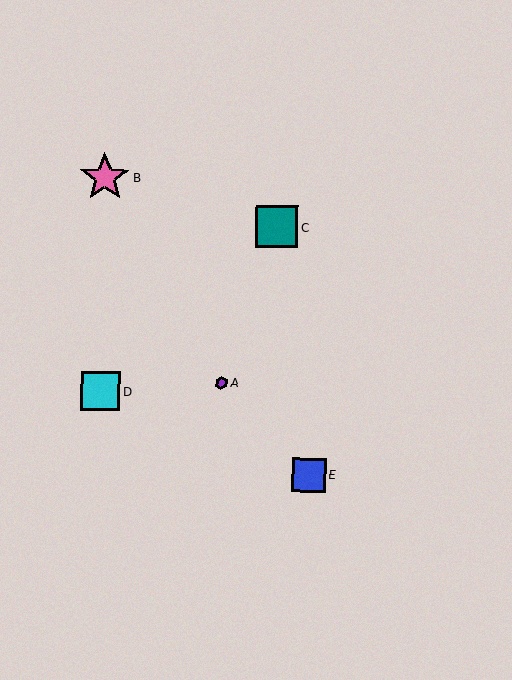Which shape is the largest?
The pink star (labeled B) is the largest.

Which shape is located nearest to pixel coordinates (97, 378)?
The cyan square (labeled D) at (101, 392) is nearest to that location.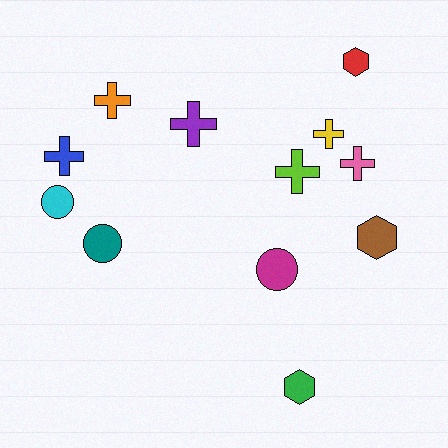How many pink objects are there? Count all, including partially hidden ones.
There is 1 pink object.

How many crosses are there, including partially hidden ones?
There are 6 crosses.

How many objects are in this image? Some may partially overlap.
There are 12 objects.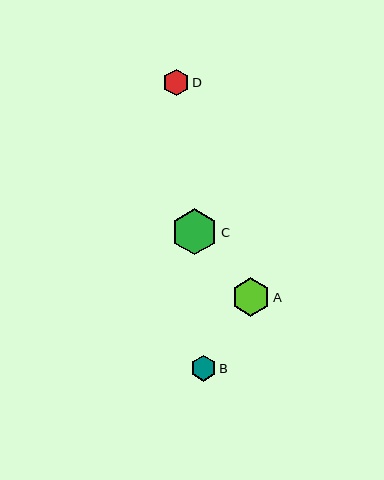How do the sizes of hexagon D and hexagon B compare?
Hexagon D and hexagon B are approximately the same size.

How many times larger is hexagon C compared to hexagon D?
Hexagon C is approximately 1.8 times the size of hexagon D.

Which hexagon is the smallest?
Hexagon B is the smallest with a size of approximately 26 pixels.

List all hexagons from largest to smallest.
From largest to smallest: C, A, D, B.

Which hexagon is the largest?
Hexagon C is the largest with a size of approximately 46 pixels.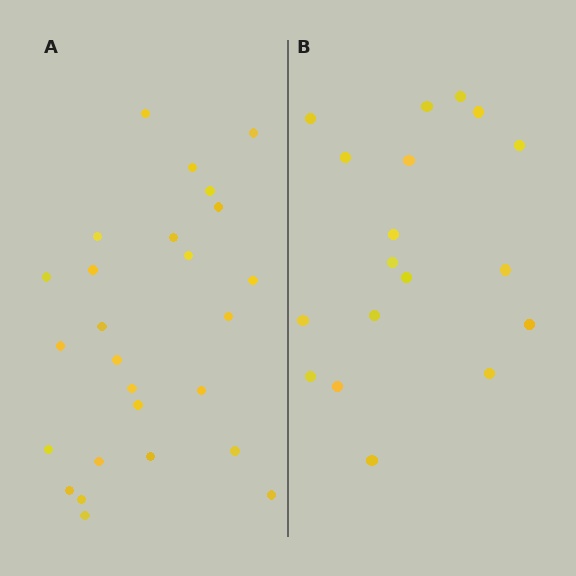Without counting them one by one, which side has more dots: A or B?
Region A (the left region) has more dots.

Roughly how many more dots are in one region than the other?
Region A has roughly 8 or so more dots than region B.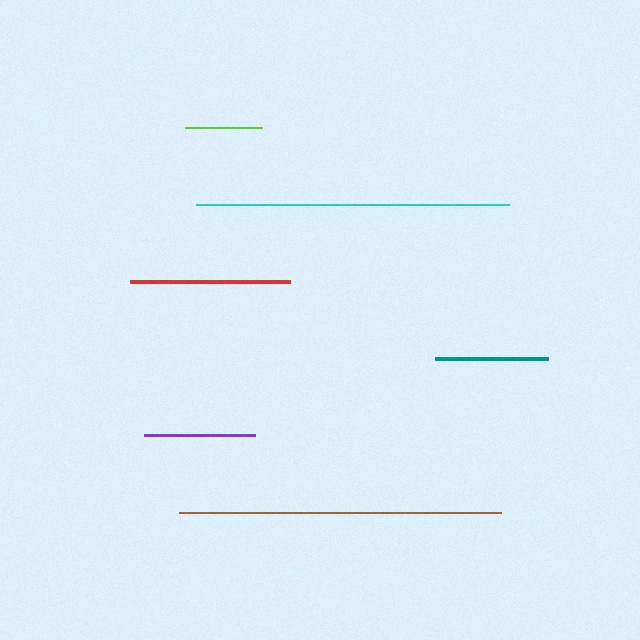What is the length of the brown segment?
The brown segment is approximately 322 pixels long.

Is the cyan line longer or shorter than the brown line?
The brown line is longer than the cyan line.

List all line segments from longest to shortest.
From longest to shortest: brown, cyan, red, teal, purple, lime.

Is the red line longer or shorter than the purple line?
The red line is longer than the purple line.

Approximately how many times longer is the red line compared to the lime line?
The red line is approximately 2.1 times the length of the lime line.